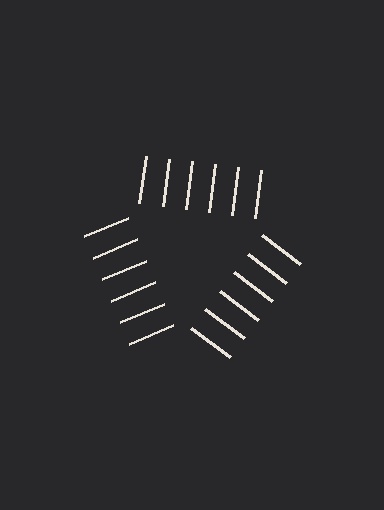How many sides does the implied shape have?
3 sides — the line-ends trace a triangle.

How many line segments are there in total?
18 — 6 along each of the 3 edges.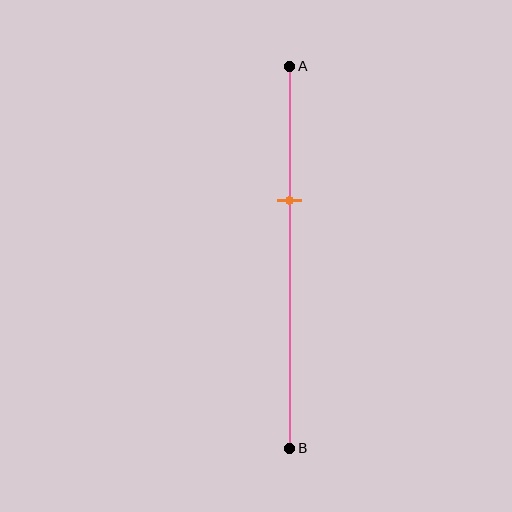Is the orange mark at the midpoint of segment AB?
No, the mark is at about 35% from A, not at the 50% midpoint.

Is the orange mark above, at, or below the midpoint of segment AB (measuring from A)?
The orange mark is above the midpoint of segment AB.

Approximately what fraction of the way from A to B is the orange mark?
The orange mark is approximately 35% of the way from A to B.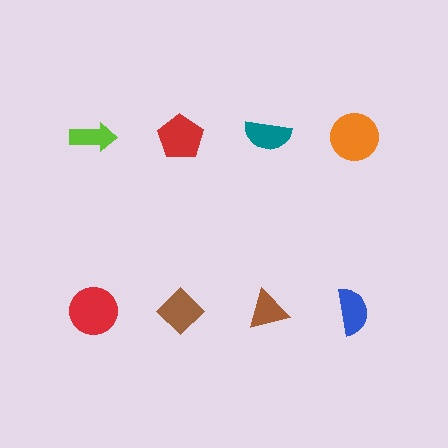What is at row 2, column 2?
A brown diamond.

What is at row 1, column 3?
A teal semicircle.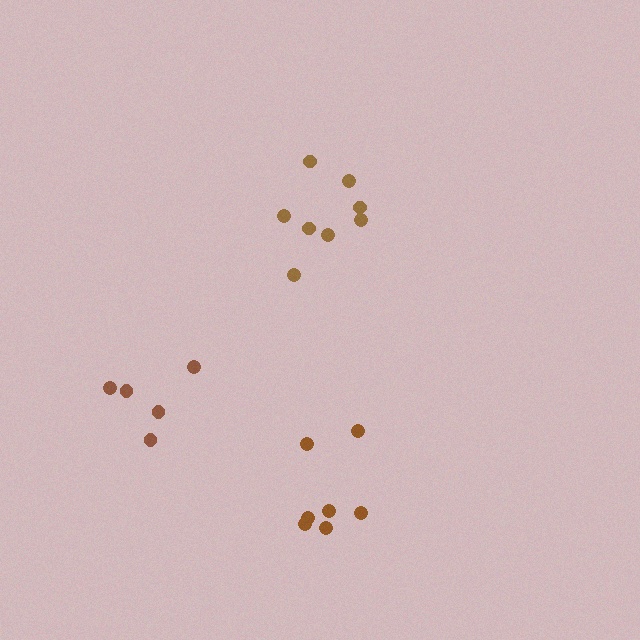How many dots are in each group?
Group 1: 7 dots, Group 2: 5 dots, Group 3: 8 dots (20 total).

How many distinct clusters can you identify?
There are 3 distinct clusters.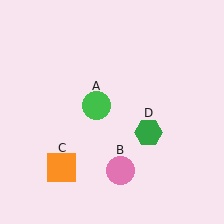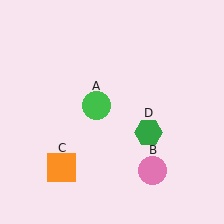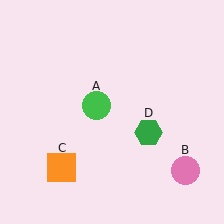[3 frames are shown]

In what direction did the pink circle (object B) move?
The pink circle (object B) moved right.